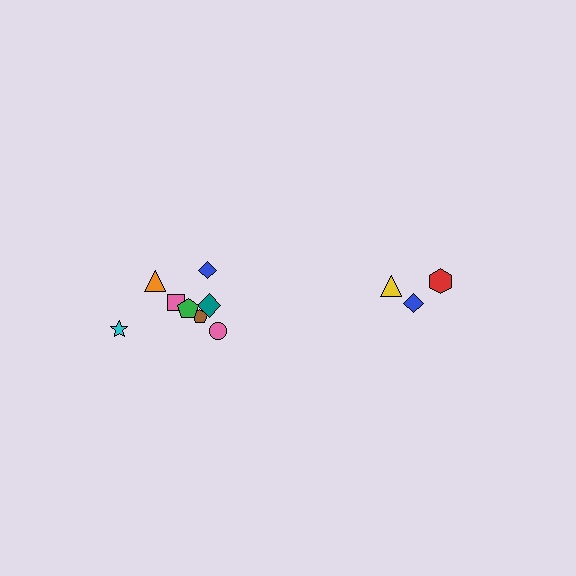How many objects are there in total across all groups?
There are 11 objects.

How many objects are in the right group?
There are 3 objects.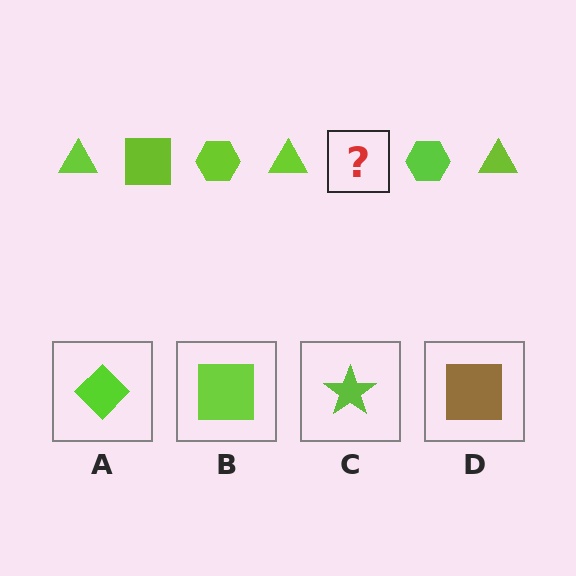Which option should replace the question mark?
Option B.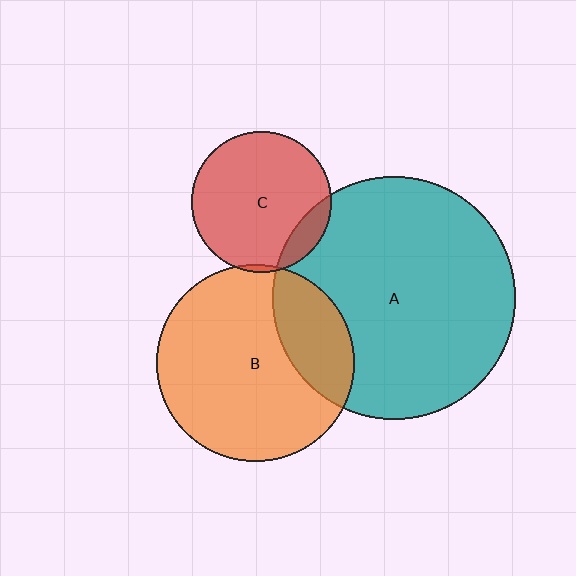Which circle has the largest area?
Circle A (teal).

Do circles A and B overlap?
Yes.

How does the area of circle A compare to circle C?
Approximately 3.0 times.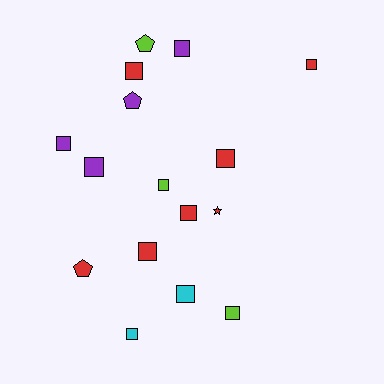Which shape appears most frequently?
Square, with 12 objects.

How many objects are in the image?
There are 16 objects.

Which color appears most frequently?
Red, with 7 objects.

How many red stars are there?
There is 1 red star.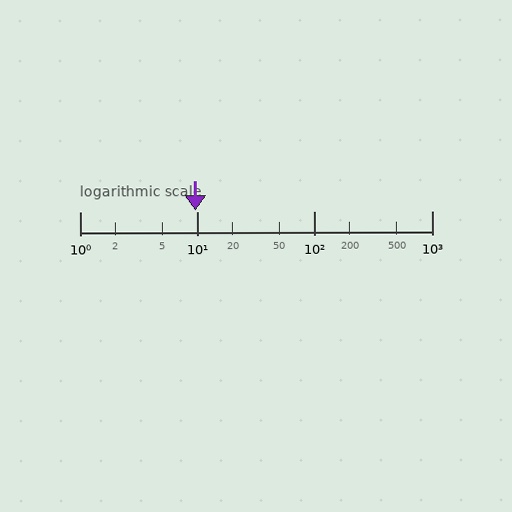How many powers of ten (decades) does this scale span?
The scale spans 3 decades, from 1 to 1000.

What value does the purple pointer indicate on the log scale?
The pointer indicates approximately 9.7.